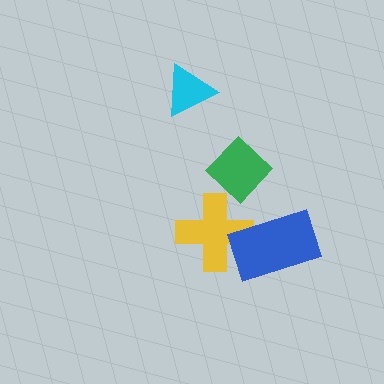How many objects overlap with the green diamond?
0 objects overlap with the green diamond.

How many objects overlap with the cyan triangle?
0 objects overlap with the cyan triangle.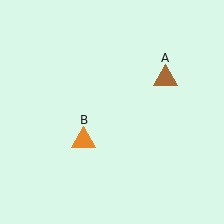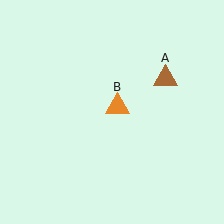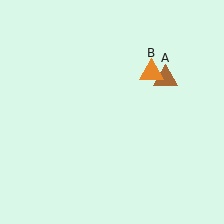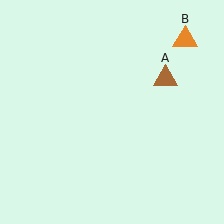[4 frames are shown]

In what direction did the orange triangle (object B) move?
The orange triangle (object B) moved up and to the right.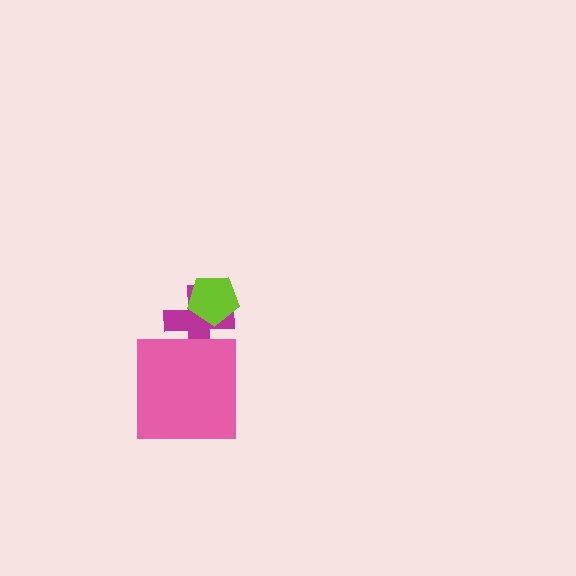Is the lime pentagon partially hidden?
No, no other shape covers it.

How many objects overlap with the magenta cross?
2 objects overlap with the magenta cross.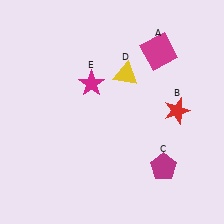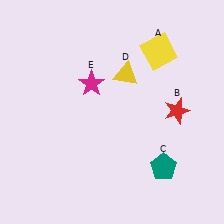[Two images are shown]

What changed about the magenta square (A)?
In Image 1, A is magenta. In Image 2, it changed to yellow.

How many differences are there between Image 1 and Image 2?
There are 2 differences between the two images.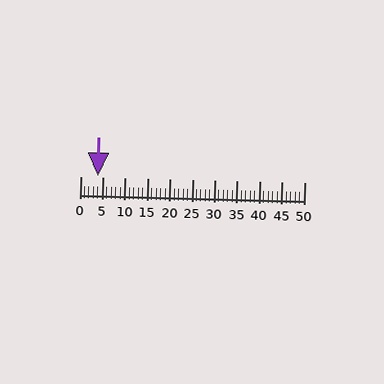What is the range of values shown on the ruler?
The ruler shows values from 0 to 50.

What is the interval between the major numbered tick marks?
The major tick marks are spaced 5 units apart.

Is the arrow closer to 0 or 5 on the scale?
The arrow is closer to 5.